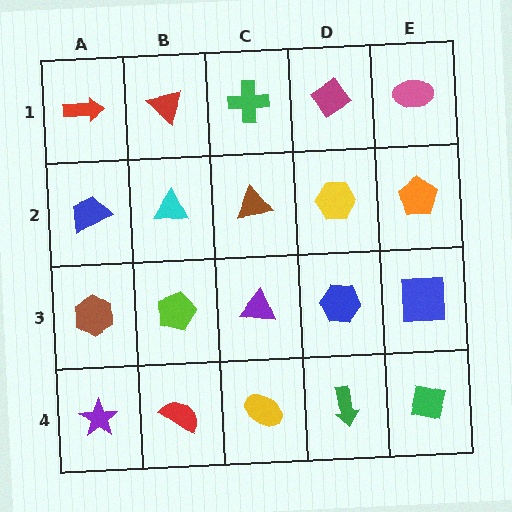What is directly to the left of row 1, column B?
A red arrow.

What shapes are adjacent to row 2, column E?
A pink ellipse (row 1, column E), a blue square (row 3, column E), a yellow hexagon (row 2, column D).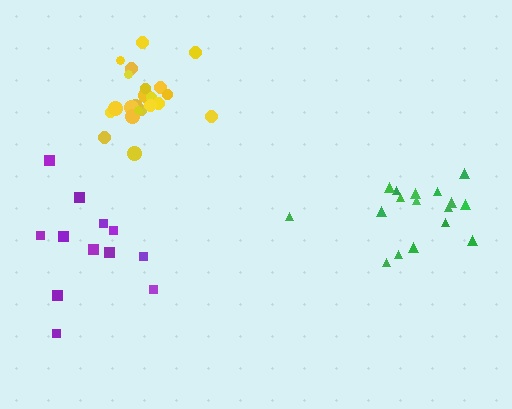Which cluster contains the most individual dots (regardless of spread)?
Yellow (23).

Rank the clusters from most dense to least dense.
yellow, green, purple.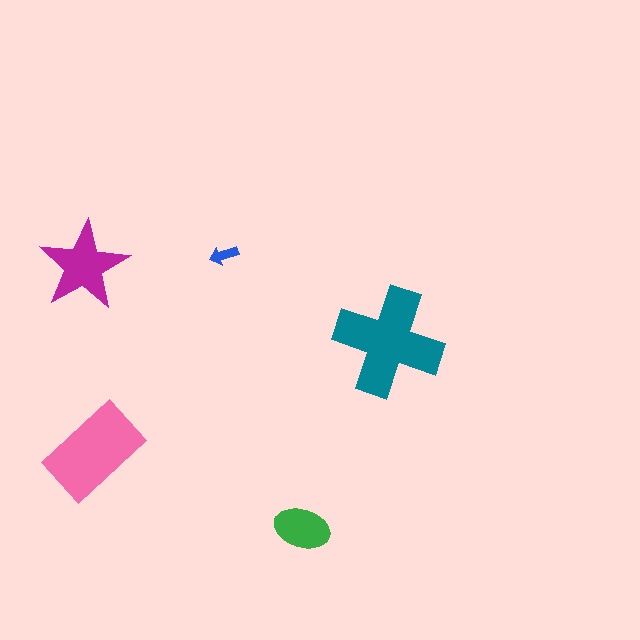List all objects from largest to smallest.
The teal cross, the pink rectangle, the magenta star, the green ellipse, the blue arrow.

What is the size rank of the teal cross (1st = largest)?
1st.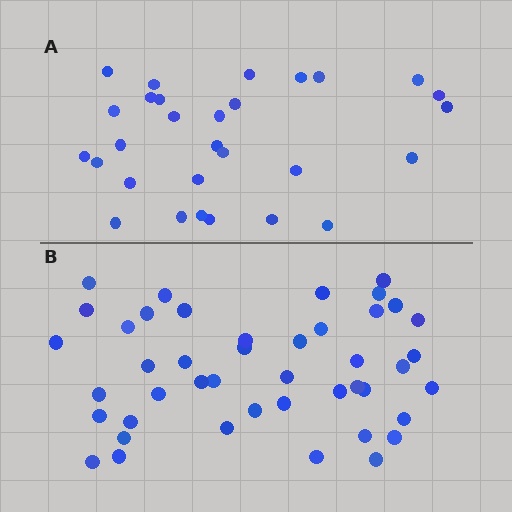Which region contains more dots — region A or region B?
Region B (the bottom region) has more dots.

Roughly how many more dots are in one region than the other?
Region B has approximately 15 more dots than region A.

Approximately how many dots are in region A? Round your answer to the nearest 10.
About 30 dots. (The exact count is 29, which rounds to 30.)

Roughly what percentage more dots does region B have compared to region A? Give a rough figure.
About 50% more.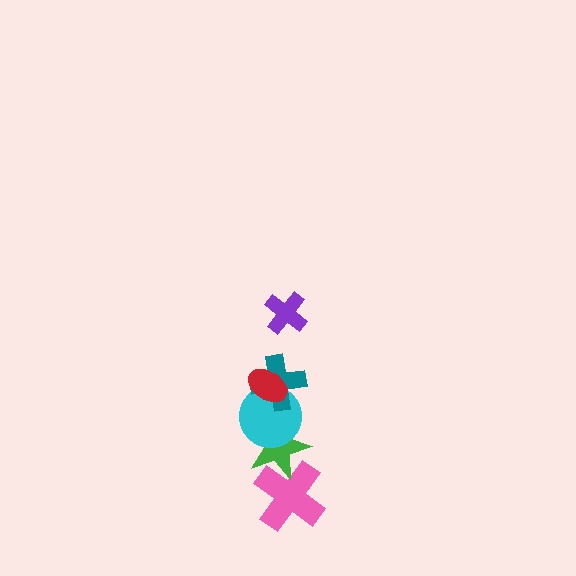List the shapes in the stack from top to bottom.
From top to bottom: the purple cross, the red ellipse, the teal cross, the cyan circle, the green star, the pink cross.